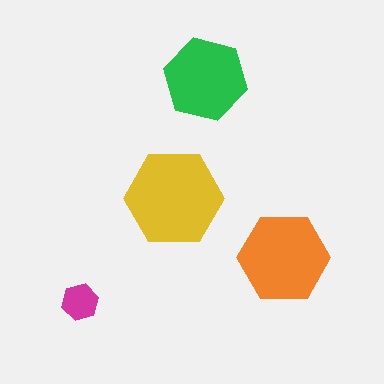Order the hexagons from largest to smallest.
the yellow one, the orange one, the green one, the magenta one.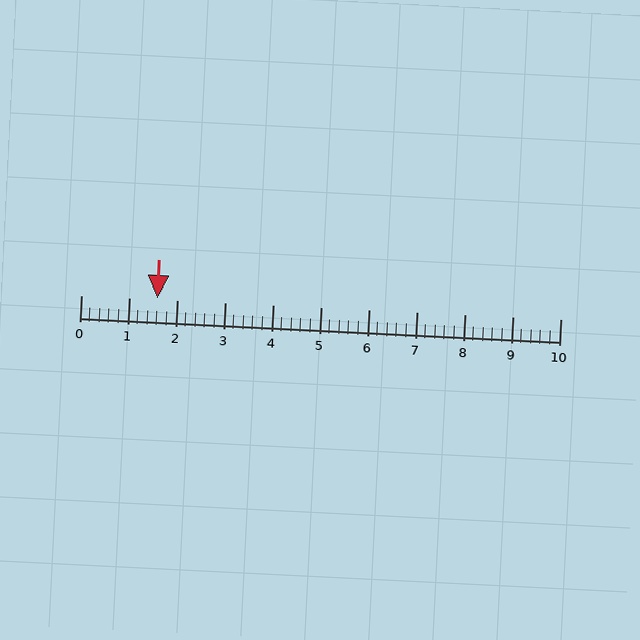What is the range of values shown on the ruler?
The ruler shows values from 0 to 10.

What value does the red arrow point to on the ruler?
The red arrow points to approximately 1.6.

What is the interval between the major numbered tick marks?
The major tick marks are spaced 1 units apart.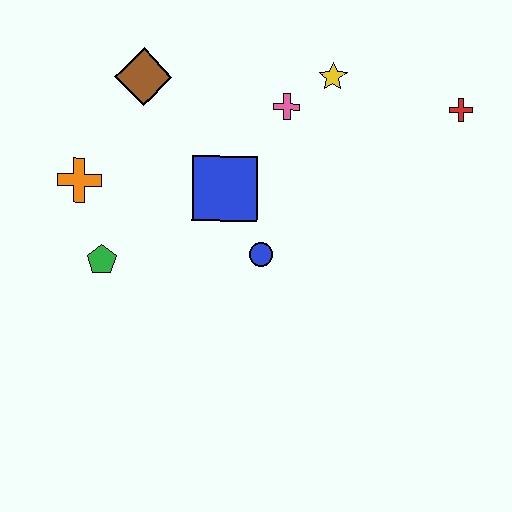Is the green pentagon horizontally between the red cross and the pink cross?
No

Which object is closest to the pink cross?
The yellow star is closest to the pink cross.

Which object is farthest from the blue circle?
The red cross is farthest from the blue circle.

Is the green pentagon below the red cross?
Yes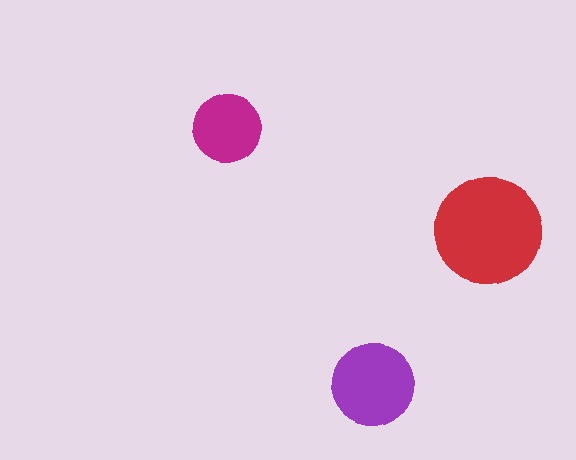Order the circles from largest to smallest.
the red one, the purple one, the magenta one.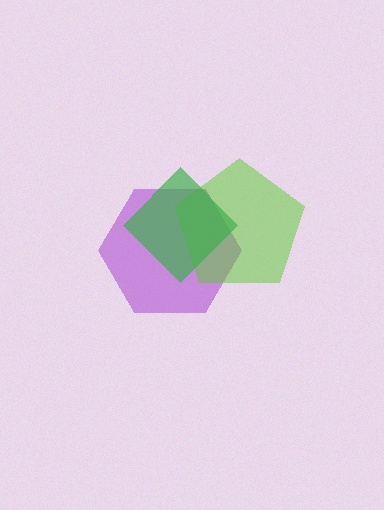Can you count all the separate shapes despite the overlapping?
Yes, there are 3 separate shapes.